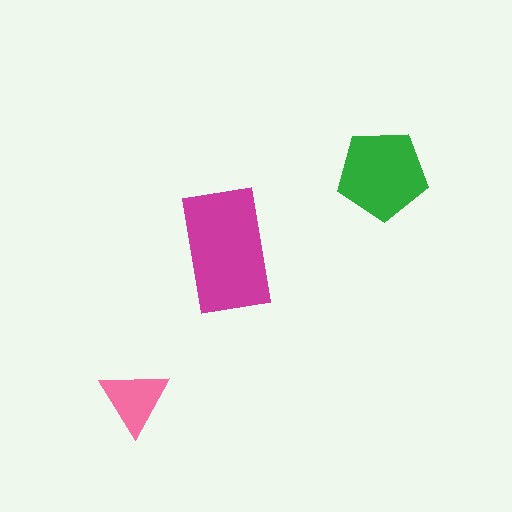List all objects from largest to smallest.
The magenta rectangle, the green pentagon, the pink triangle.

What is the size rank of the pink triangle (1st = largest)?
3rd.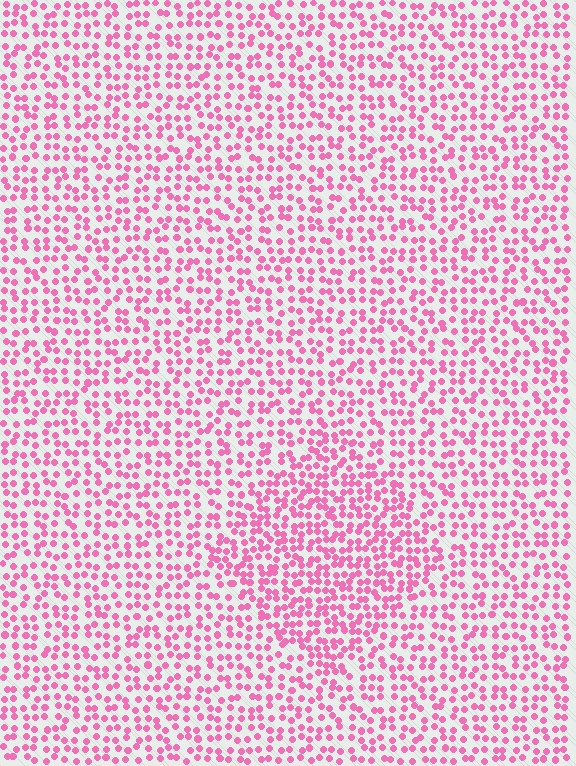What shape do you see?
I see a diamond.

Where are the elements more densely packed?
The elements are more densely packed inside the diamond boundary.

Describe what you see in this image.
The image contains small pink elements arranged at two different densities. A diamond-shaped region is visible where the elements are more densely packed than the surrounding area.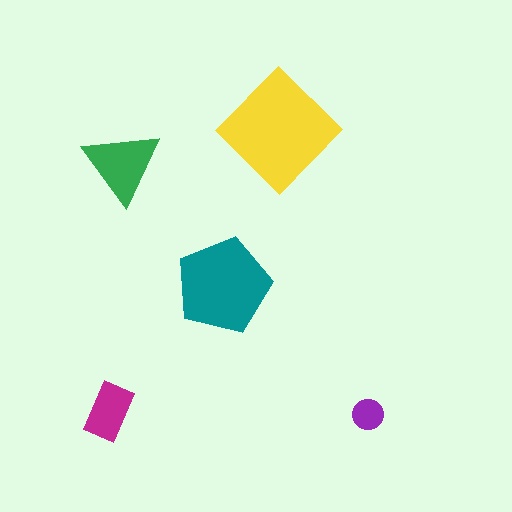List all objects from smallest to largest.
The purple circle, the magenta rectangle, the green triangle, the teal pentagon, the yellow diamond.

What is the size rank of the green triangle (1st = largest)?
3rd.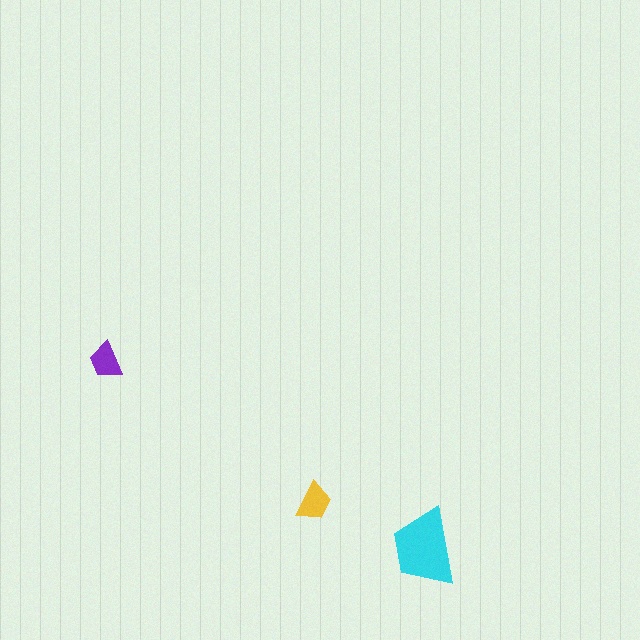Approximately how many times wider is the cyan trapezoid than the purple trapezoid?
About 2 times wider.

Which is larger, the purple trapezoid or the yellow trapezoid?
The yellow one.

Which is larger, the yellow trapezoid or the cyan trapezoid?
The cyan one.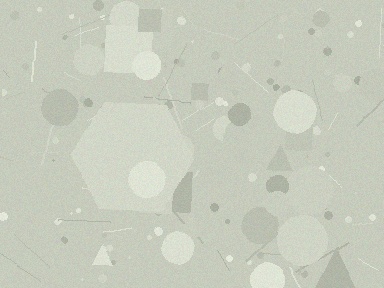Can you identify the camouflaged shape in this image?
The camouflaged shape is a hexagon.